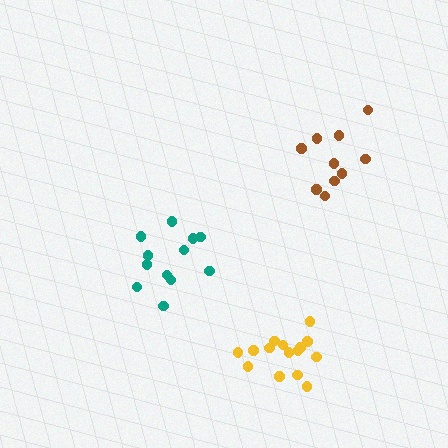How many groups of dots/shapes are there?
There are 3 groups.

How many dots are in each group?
Group 1: 15 dots, Group 2: 12 dots, Group 3: 10 dots (37 total).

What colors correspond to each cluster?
The clusters are colored: yellow, teal, brown.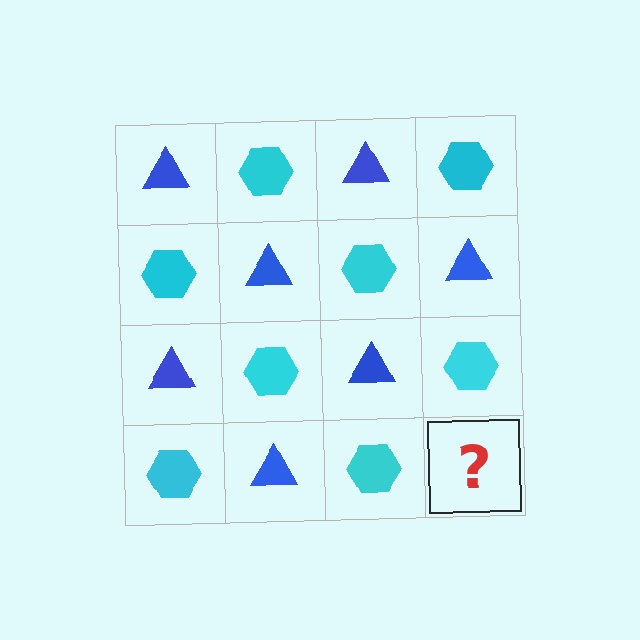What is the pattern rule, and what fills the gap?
The rule is that it alternates blue triangle and cyan hexagon in a checkerboard pattern. The gap should be filled with a blue triangle.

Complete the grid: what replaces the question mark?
The question mark should be replaced with a blue triangle.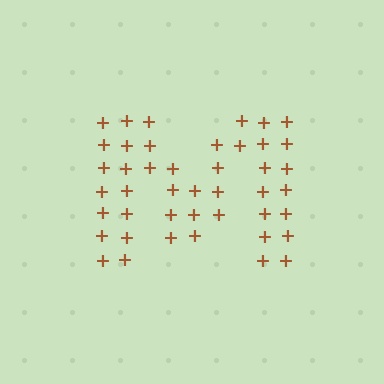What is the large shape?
The large shape is the letter M.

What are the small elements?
The small elements are plus signs.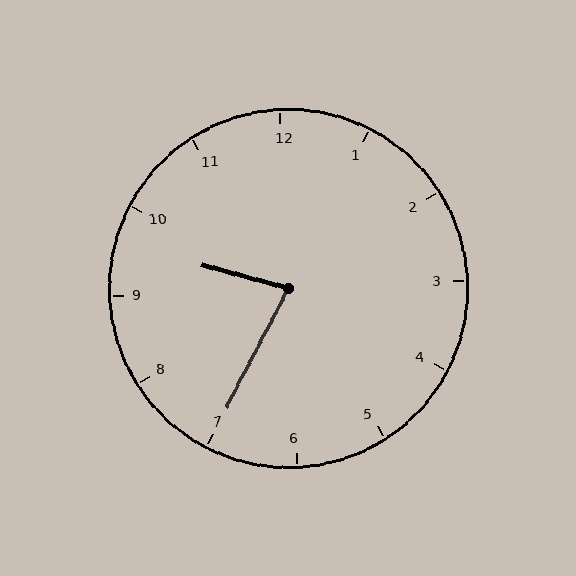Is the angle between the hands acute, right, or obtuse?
It is acute.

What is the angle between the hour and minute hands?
Approximately 78 degrees.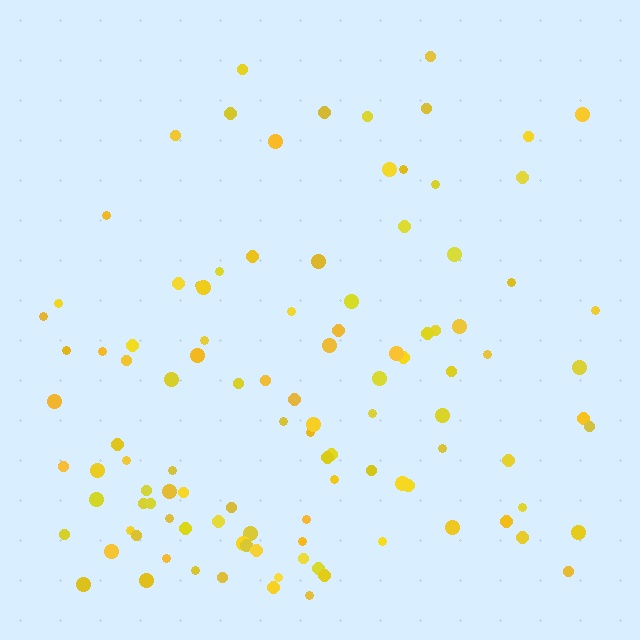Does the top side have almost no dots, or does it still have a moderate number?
Still a moderate number, just noticeably fewer than the bottom.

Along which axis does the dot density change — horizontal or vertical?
Vertical.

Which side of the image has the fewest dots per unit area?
The top.